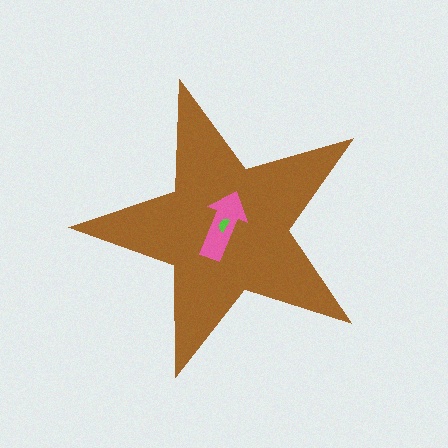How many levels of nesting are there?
3.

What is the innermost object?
The lime semicircle.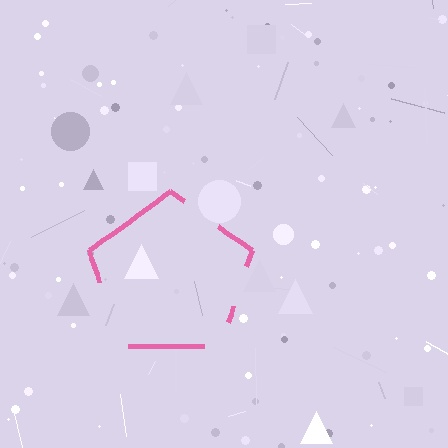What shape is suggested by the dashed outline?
The dashed outline suggests a pentagon.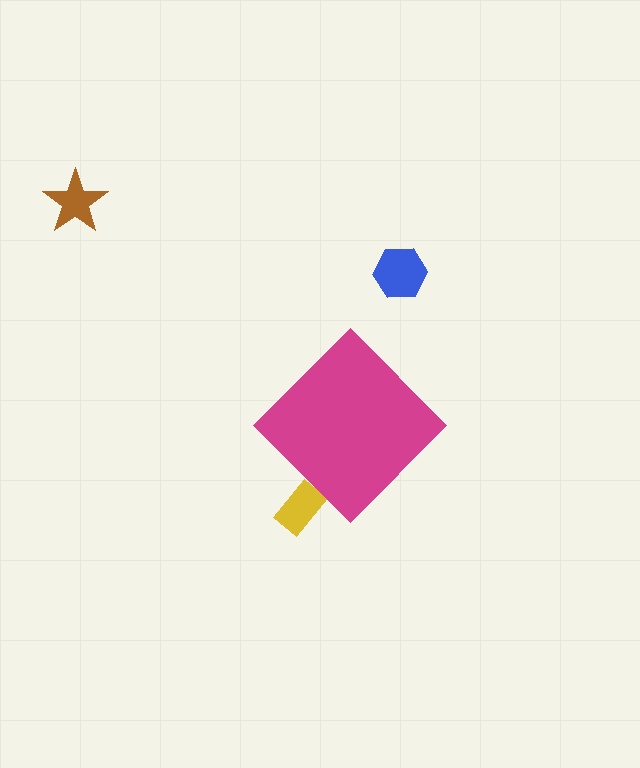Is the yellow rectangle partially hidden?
Yes, the yellow rectangle is partially hidden behind the magenta diamond.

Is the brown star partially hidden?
No, the brown star is fully visible.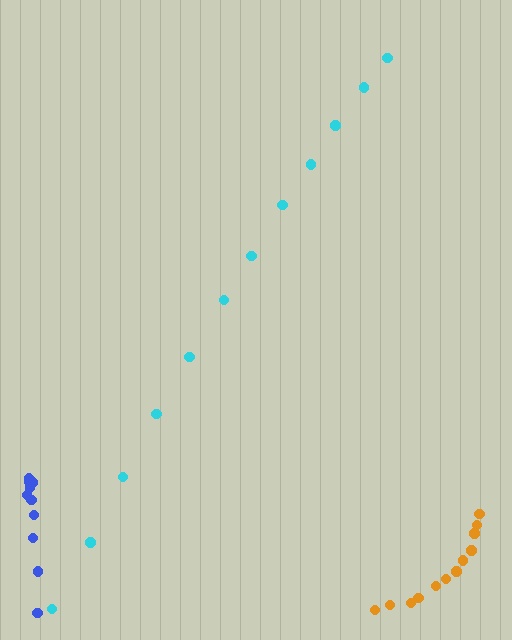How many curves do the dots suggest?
There are 3 distinct paths.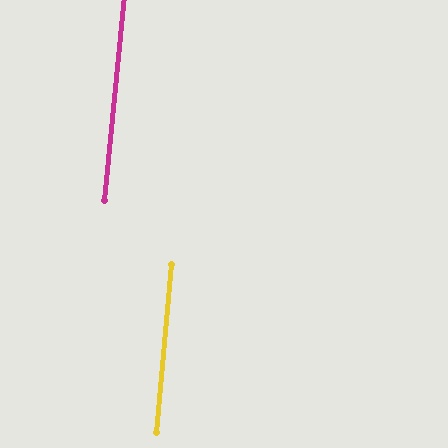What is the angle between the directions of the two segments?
Approximately 0 degrees.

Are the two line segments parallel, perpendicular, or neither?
Parallel — their directions differ by only 0.2°.